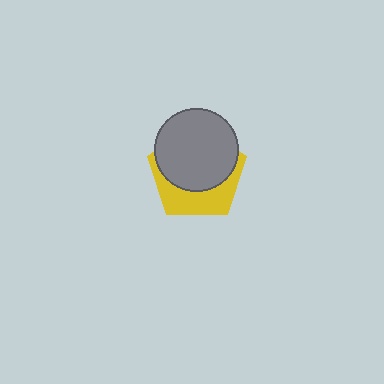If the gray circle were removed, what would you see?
You would see the complete yellow pentagon.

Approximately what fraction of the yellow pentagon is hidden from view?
Roughly 61% of the yellow pentagon is hidden behind the gray circle.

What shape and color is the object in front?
The object in front is a gray circle.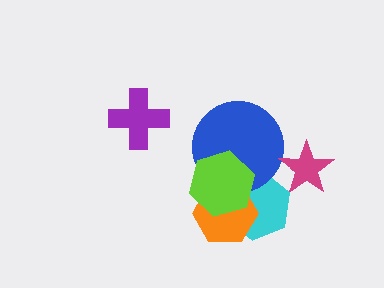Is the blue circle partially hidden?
Yes, it is partially covered by another shape.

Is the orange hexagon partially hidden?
Yes, it is partially covered by another shape.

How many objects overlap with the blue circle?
3 objects overlap with the blue circle.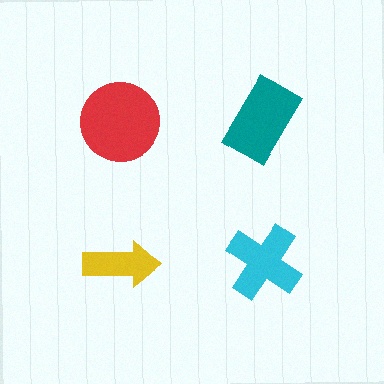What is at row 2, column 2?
A cyan cross.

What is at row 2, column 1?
A yellow arrow.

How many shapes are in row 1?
2 shapes.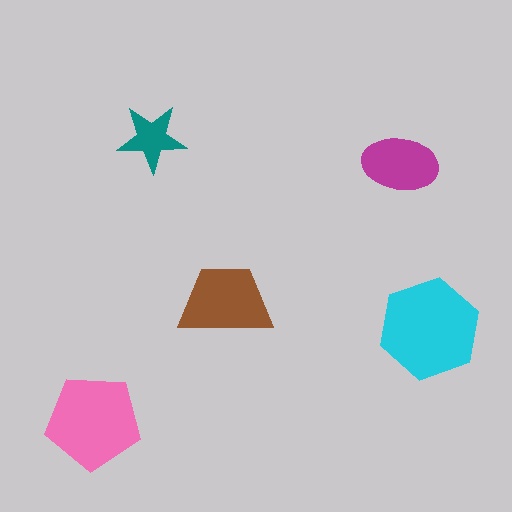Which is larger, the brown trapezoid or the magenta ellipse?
The brown trapezoid.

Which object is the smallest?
The teal star.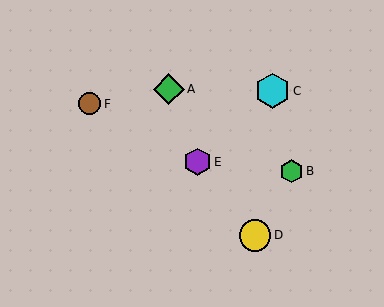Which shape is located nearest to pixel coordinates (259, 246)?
The yellow circle (labeled D) at (255, 235) is nearest to that location.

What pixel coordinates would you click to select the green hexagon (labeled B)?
Click at (292, 171) to select the green hexagon B.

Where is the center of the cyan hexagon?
The center of the cyan hexagon is at (272, 91).